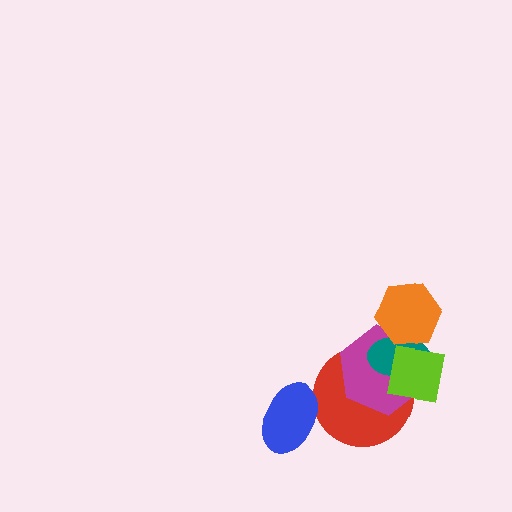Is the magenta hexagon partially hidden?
Yes, it is partially covered by another shape.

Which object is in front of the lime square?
The orange hexagon is in front of the lime square.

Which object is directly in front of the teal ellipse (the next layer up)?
The lime square is directly in front of the teal ellipse.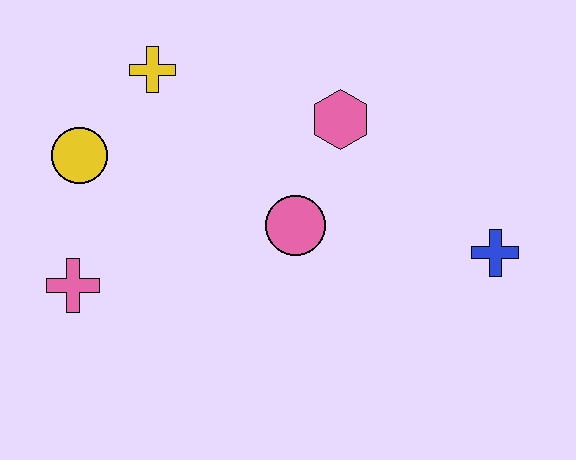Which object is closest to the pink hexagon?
The pink circle is closest to the pink hexagon.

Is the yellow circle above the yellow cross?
No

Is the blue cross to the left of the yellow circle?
No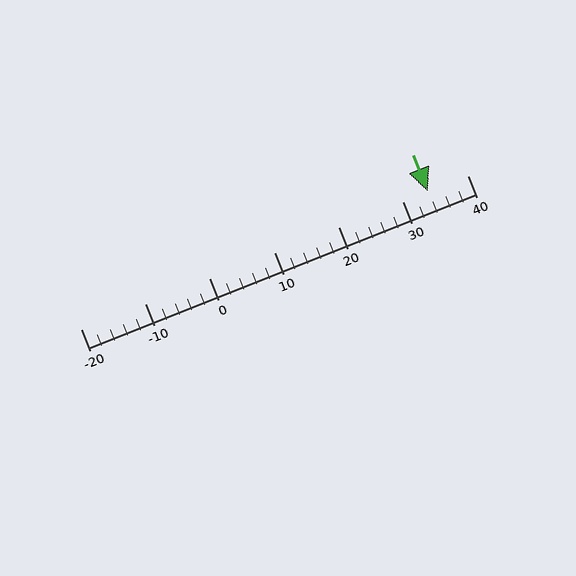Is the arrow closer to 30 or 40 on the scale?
The arrow is closer to 30.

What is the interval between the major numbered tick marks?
The major tick marks are spaced 10 units apart.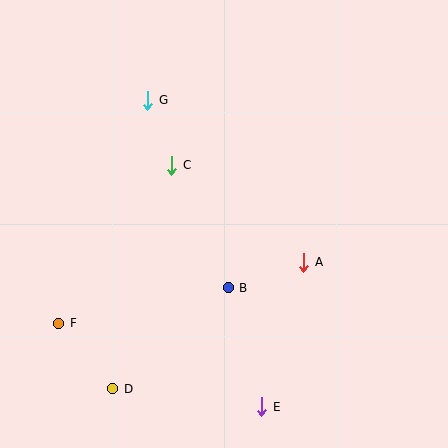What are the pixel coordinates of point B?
Point B is at (228, 288).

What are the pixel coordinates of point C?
Point C is at (172, 165).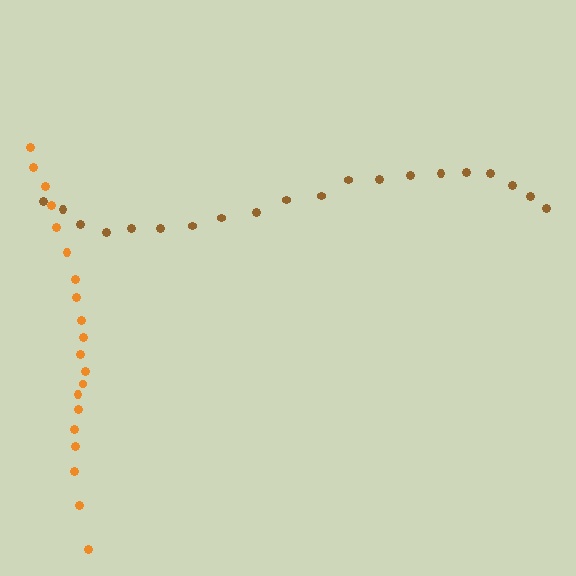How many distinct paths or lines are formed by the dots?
There are 2 distinct paths.